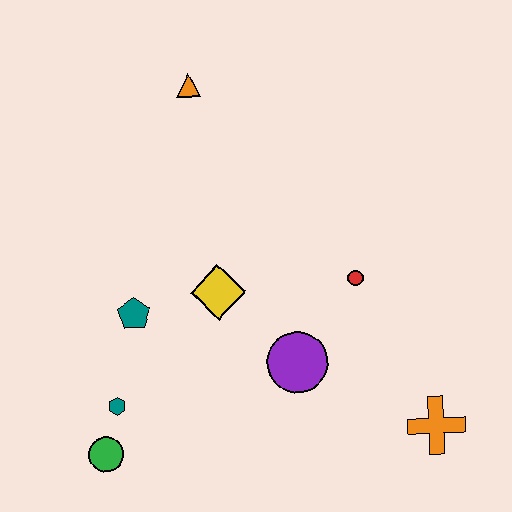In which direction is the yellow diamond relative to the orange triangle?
The yellow diamond is below the orange triangle.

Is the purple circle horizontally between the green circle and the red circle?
Yes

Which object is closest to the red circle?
The purple circle is closest to the red circle.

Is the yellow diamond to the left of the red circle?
Yes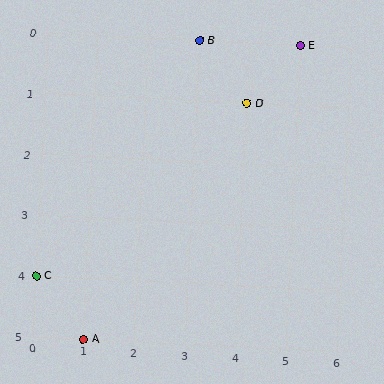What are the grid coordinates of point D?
Point D is at grid coordinates (4, 1).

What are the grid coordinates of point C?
Point C is at grid coordinates (0, 4).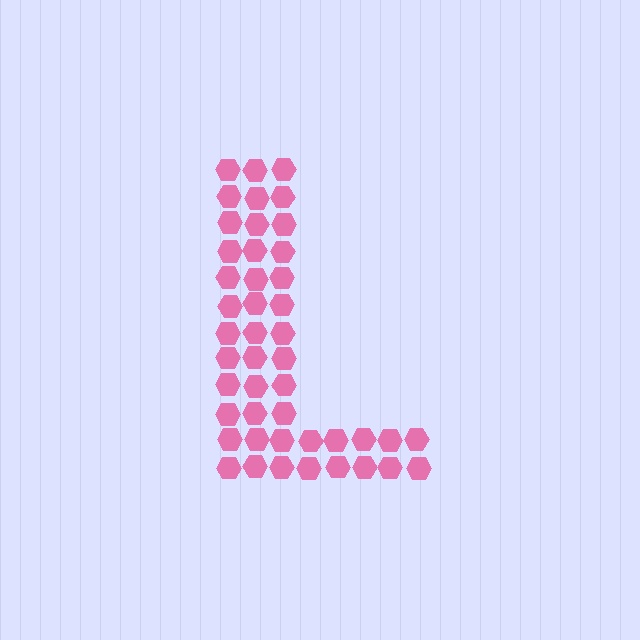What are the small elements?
The small elements are hexagons.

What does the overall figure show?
The overall figure shows the letter L.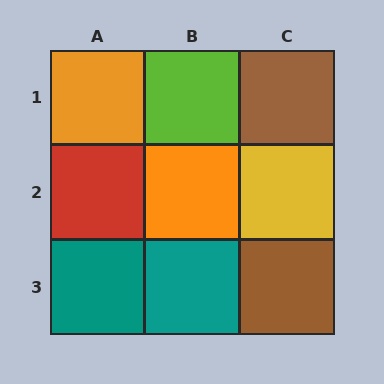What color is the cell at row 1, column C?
Brown.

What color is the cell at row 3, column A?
Teal.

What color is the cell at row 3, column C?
Brown.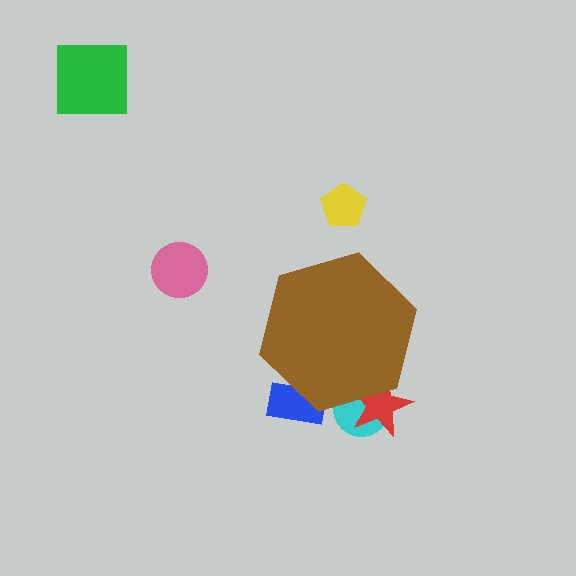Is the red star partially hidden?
Yes, the red star is partially hidden behind the brown hexagon.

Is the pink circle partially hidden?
No, the pink circle is fully visible.